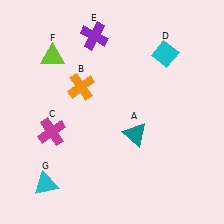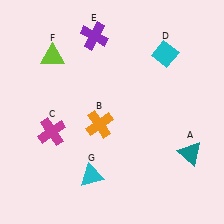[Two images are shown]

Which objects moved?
The objects that moved are: the teal triangle (A), the orange cross (B), the cyan triangle (G).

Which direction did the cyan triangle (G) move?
The cyan triangle (G) moved right.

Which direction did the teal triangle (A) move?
The teal triangle (A) moved right.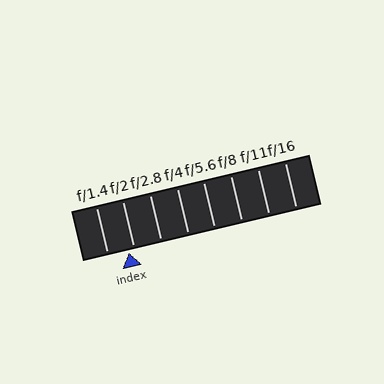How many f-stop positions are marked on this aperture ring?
There are 8 f-stop positions marked.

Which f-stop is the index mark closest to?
The index mark is closest to f/2.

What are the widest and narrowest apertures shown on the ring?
The widest aperture shown is f/1.4 and the narrowest is f/16.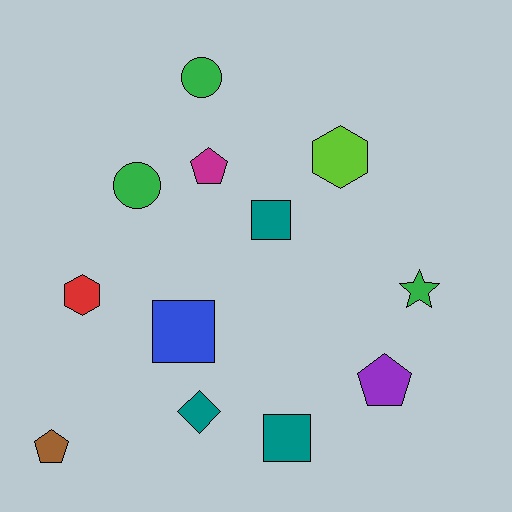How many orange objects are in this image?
There are no orange objects.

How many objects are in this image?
There are 12 objects.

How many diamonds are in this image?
There is 1 diamond.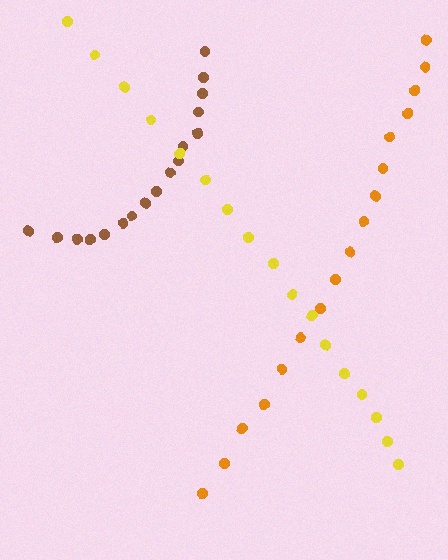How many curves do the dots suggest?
There are 3 distinct paths.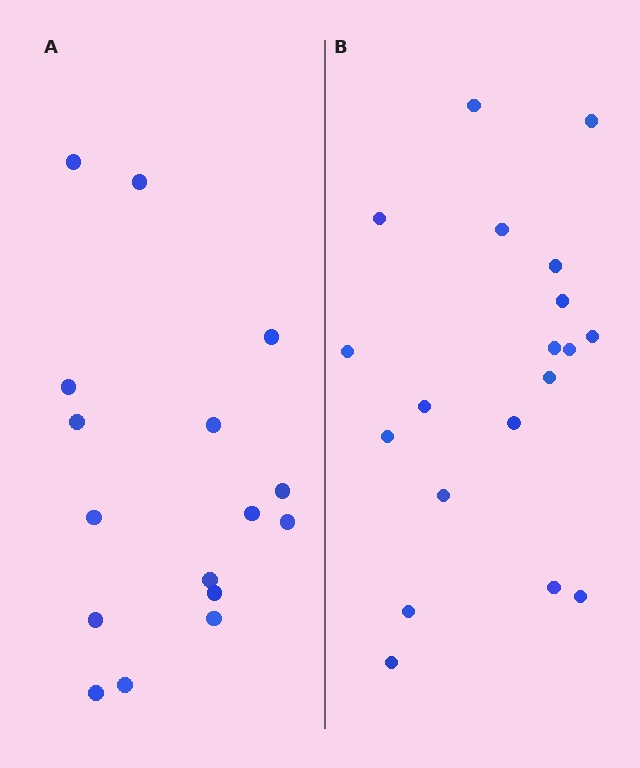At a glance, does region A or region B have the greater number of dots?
Region B (the right region) has more dots.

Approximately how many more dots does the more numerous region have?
Region B has just a few more — roughly 2 or 3 more dots than region A.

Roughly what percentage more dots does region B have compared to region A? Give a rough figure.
About 20% more.